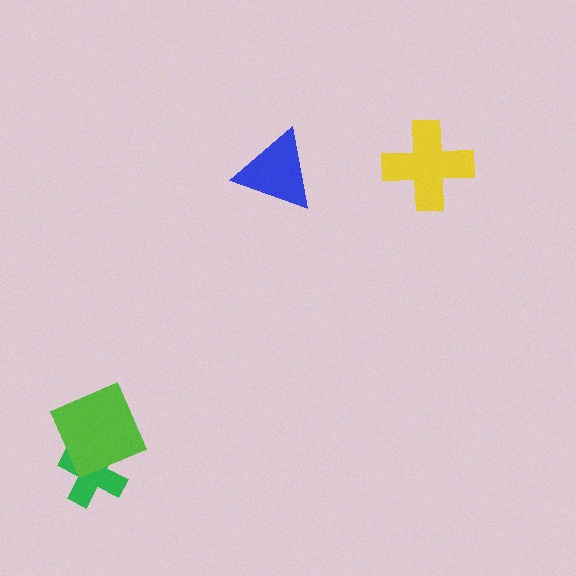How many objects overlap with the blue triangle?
0 objects overlap with the blue triangle.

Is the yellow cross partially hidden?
No, no other shape covers it.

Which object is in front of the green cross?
The lime square is in front of the green cross.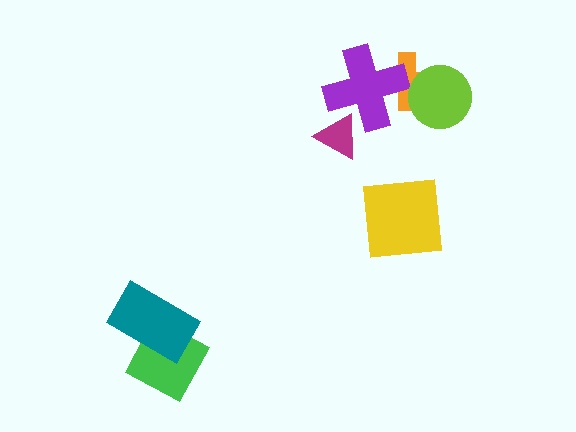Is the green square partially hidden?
Yes, it is partially covered by another shape.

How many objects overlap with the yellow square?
0 objects overlap with the yellow square.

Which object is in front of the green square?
The teal rectangle is in front of the green square.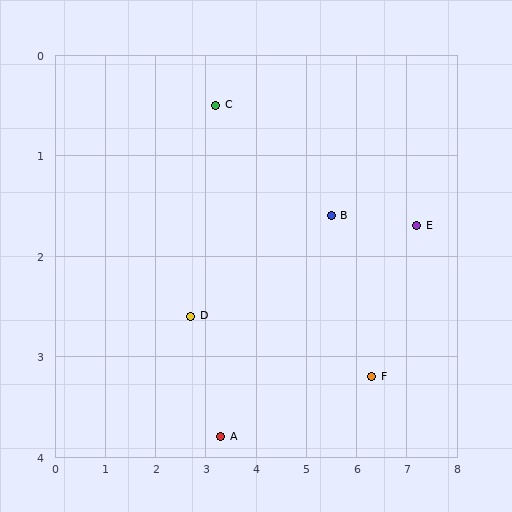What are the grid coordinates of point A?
Point A is at approximately (3.3, 3.8).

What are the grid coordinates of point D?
Point D is at approximately (2.7, 2.6).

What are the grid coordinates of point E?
Point E is at approximately (7.2, 1.7).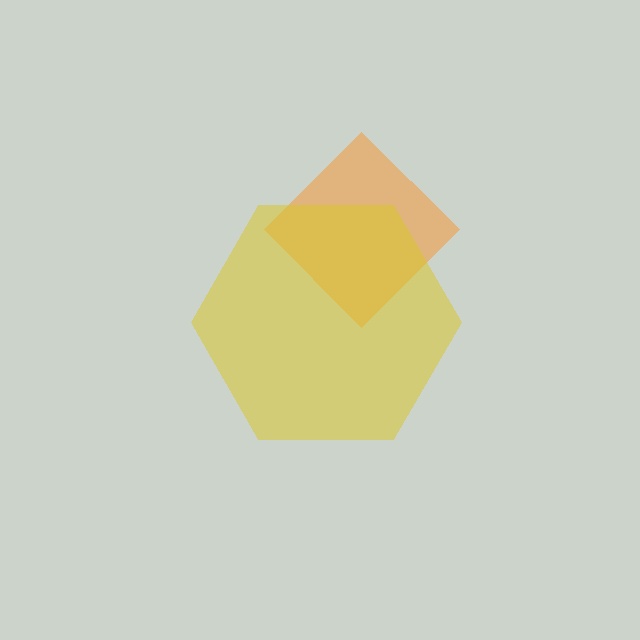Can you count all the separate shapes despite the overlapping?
Yes, there are 2 separate shapes.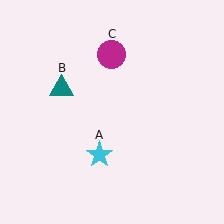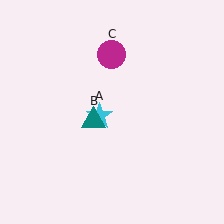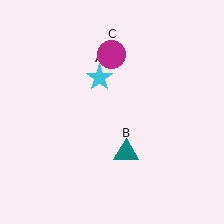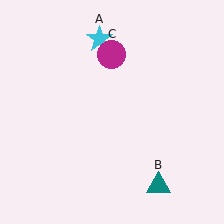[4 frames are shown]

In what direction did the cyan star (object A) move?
The cyan star (object A) moved up.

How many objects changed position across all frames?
2 objects changed position: cyan star (object A), teal triangle (object B).